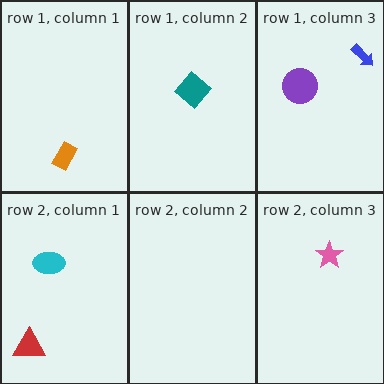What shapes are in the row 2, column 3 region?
The pink star.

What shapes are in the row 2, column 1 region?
The cyan ellipse, the red triangle.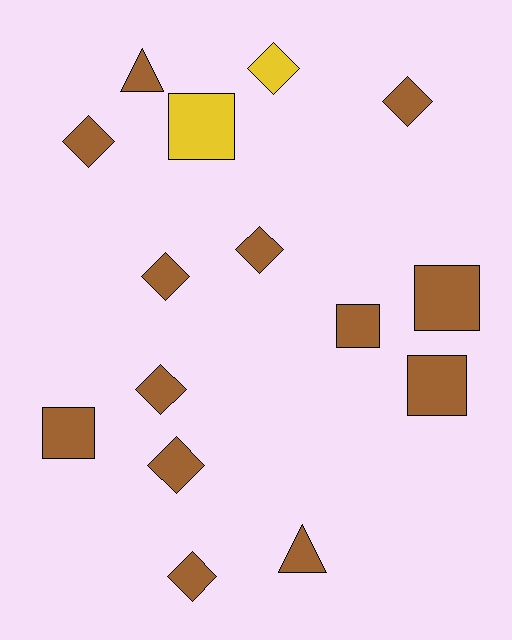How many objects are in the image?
There are 15 objects.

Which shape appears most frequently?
Diamond, with 8 objects.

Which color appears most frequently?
Brown, with 13 objects.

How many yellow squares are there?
There is 1 yellow square.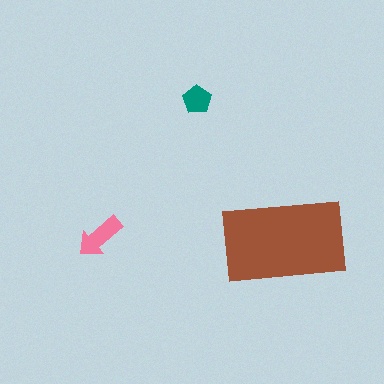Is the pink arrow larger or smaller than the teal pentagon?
Larger.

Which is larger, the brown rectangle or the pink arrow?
The brown rectangle.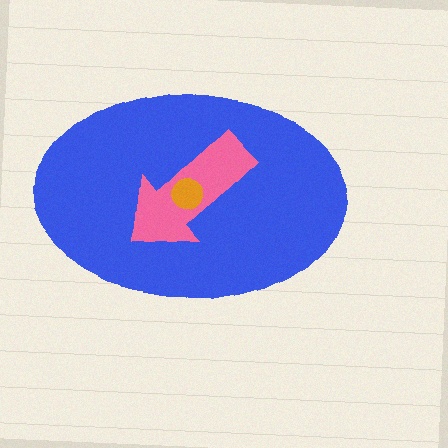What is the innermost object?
The orange circle.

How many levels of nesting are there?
3.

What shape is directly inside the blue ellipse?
The pink arrow.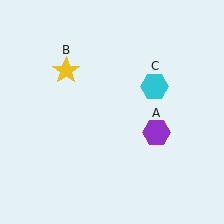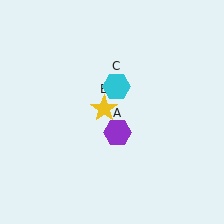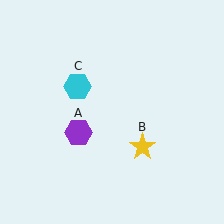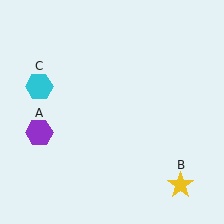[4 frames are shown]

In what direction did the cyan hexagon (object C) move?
The cyan hexagon (object C) moved left.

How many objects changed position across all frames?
3 objects changed position: purple hexagon (object A), yellow star (object B), cyan hexagon (object C).